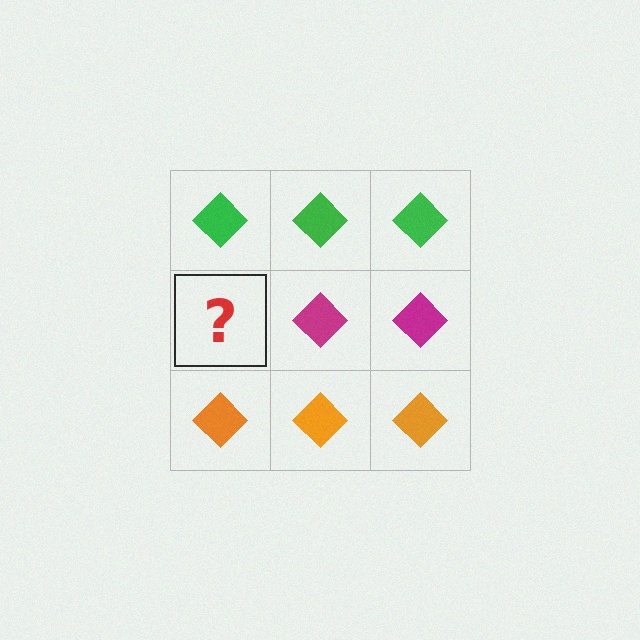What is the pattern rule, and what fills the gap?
The rule is that each row has a consistent color. The gap should be filled with a magenta diamond.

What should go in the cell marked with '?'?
The missing cell should contain a magenta diamond.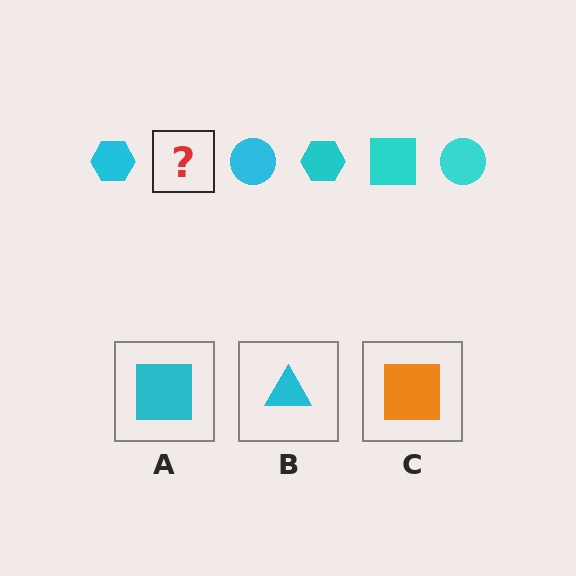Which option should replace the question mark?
Option A.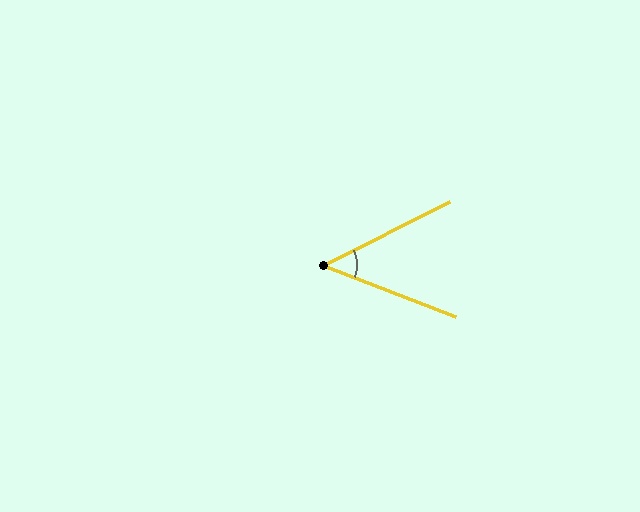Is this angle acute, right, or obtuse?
It is acute.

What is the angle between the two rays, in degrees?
Approximately 47 degrees.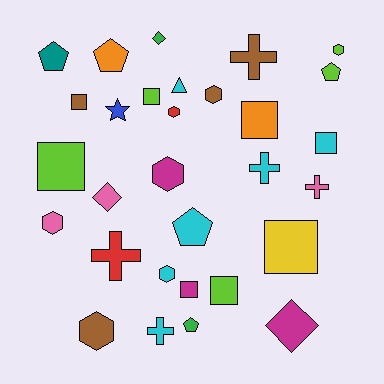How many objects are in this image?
There are 30 objects.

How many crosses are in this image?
There are 5 crosses.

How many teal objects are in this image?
There is 1 teal object.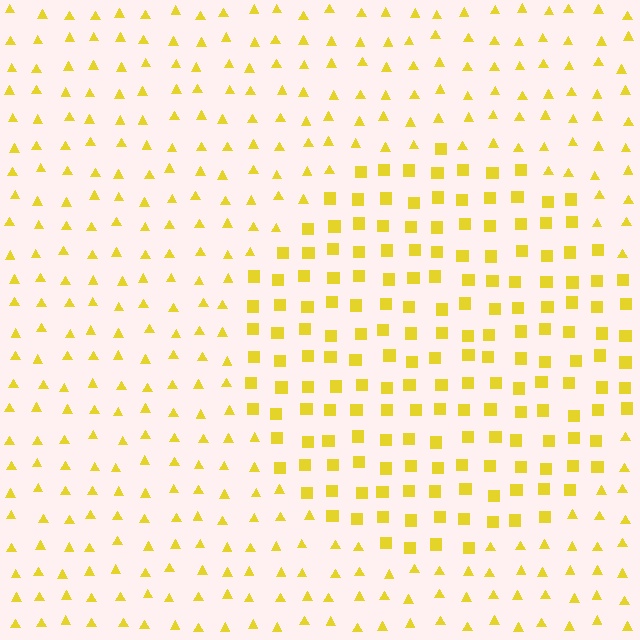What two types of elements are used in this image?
The image uses squares inside the circle region and triangles outside it.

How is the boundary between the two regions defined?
The boundary is defined by a change in element shape: squares inside vs. triangles outside. All elements share the same color and spacing.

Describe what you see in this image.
The image is filled with small yellow elements arranged in a uniform grid. A circle-shaped region contains squares, while the surrounding area contains triangles. The boundary is defined purely by the change in element shape.